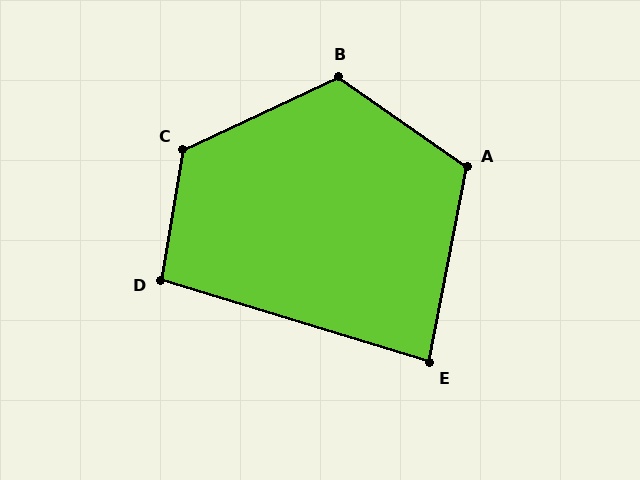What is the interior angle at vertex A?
Approximately 114 degrees (obtuse).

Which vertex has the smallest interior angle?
E, at approximately 84 degrees.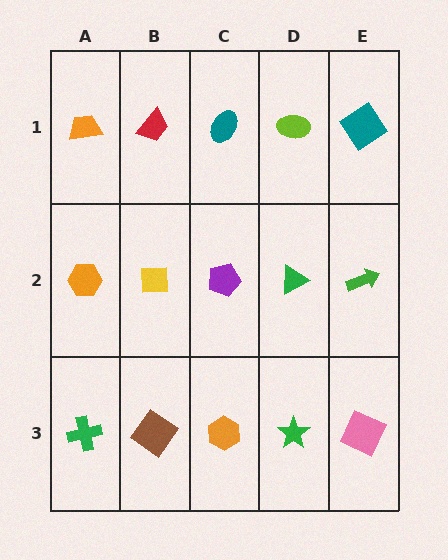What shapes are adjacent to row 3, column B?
A yellow square (row 2, column B), a green cross (row 3, column A), an orange hexagon (row 3, column C).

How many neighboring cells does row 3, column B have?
3.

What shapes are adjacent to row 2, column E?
A teal diamond (row 1, column E), a pink square (row 3, column E), a green triangle (row 2, column D).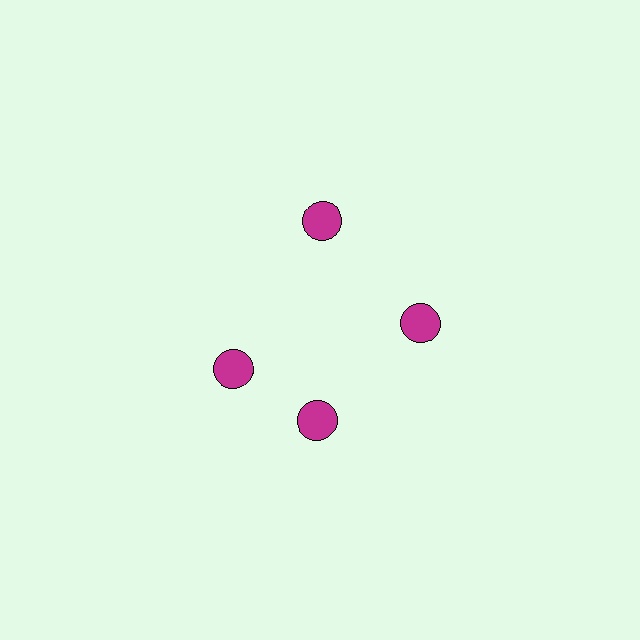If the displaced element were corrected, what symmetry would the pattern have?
It would have 4-fold rotational symmetry — the pattern would map onto itself every 90 degrees.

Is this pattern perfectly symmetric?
No. The 4 magenta circles are arranged in a ring, but one element near the 9 o'clock position is rotated out of alignment along the ring, breaking the 4-fold rotational symmetry.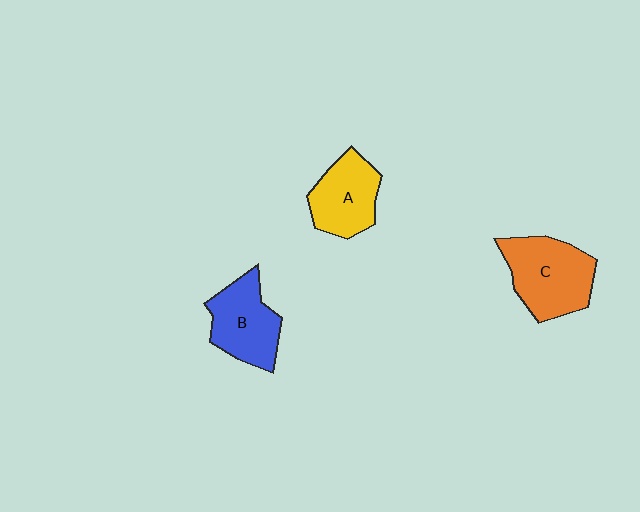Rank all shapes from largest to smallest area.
From largest to smallest: C (orange), B (blue), A (yellow).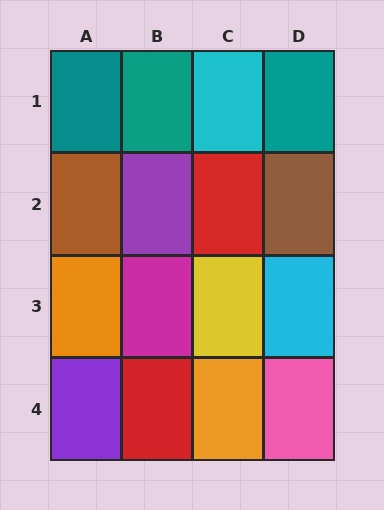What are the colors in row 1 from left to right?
Teal, teal, cyan, teal.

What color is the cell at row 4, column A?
Purple.